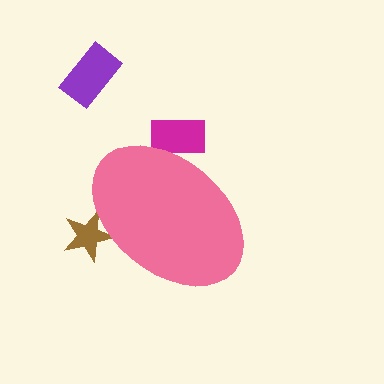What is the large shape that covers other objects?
A pink ellipse.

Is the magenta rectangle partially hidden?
Yes, the magenta rectangle is partially hidden behind the pink ellipse.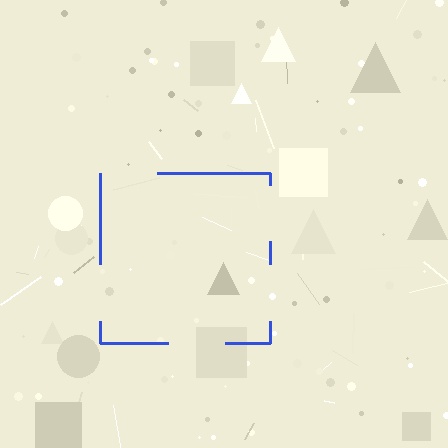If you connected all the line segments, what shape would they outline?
They would outline a square.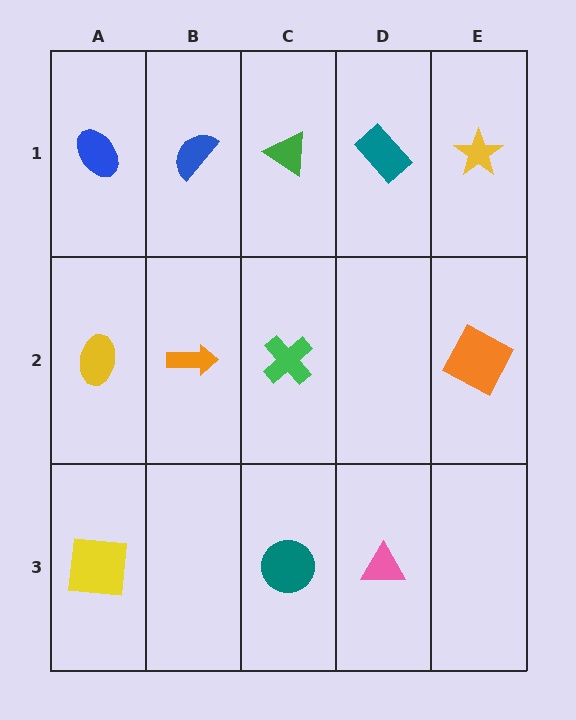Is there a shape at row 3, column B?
No, that cell is empty.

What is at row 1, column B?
A blue semicircle.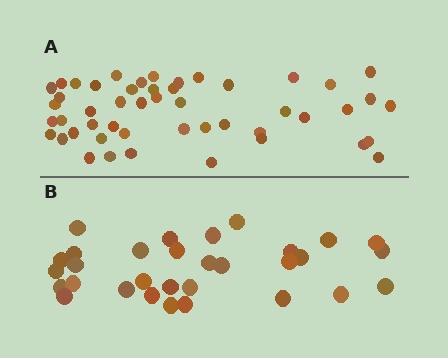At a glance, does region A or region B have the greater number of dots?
Region A (the top region) has more dots.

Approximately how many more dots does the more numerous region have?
Region A has approximately 20 more dots than region B.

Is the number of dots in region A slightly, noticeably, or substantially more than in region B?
Region A has substantially more. The ratio is roughly 1.6 to 1.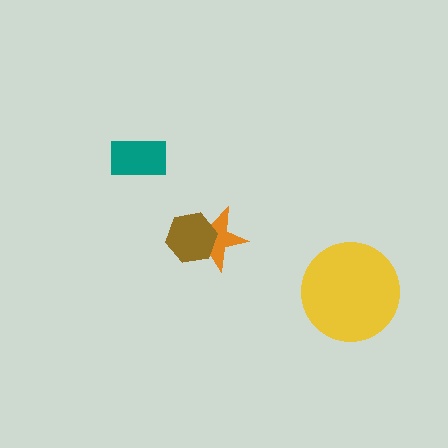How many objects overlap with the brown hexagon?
1 object overlaps with the brown hexagon.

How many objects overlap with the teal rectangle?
0 objects overlap with the teal rectangle.